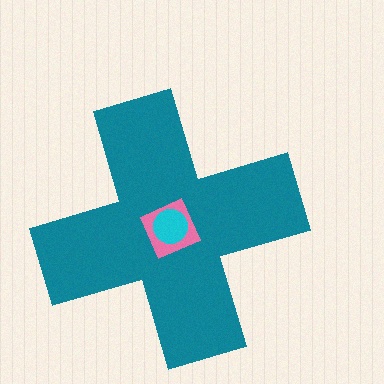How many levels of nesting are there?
3.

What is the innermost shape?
The cyan circle.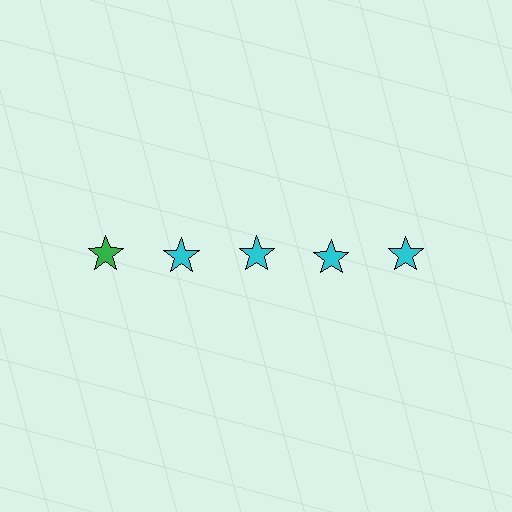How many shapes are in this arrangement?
There are 5 shapes arranged in a grid pattern.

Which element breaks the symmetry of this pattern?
The green star in the top row, leftmost column breaks the symmetry. All other shapes are cyan stars.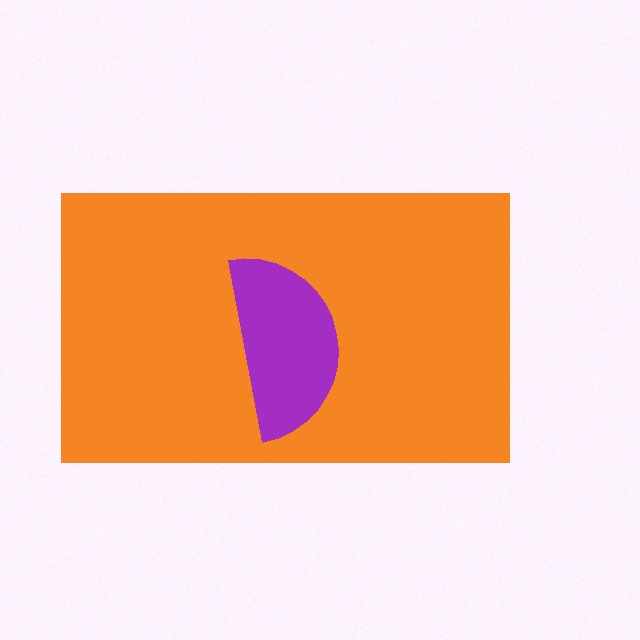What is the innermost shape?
The purple semicircle.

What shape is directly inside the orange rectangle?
The purple semicircle.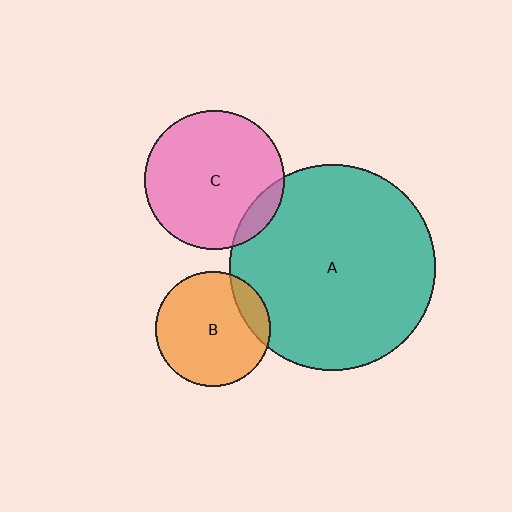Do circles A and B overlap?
Yes.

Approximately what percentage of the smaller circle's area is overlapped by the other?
Approximately 15%.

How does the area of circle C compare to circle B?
Approximately 1.5 times.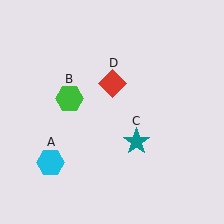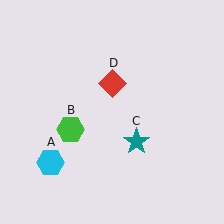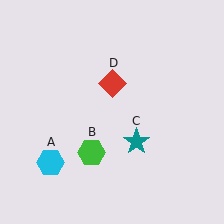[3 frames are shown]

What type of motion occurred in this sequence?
The green hexagon (object B) rotated counterclockwise around the center of the scene.